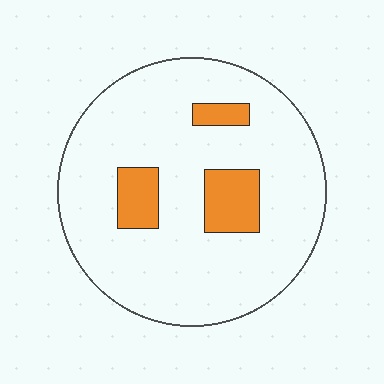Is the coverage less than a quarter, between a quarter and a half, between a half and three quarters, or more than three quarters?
Less than a quarter.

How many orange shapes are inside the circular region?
3.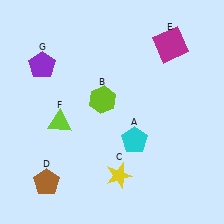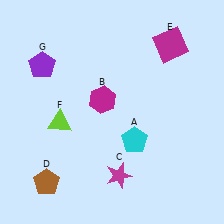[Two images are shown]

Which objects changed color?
B changed from lime to magenta. C changed from yellow to magenta.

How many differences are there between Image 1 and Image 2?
There are 2 differences between the two images.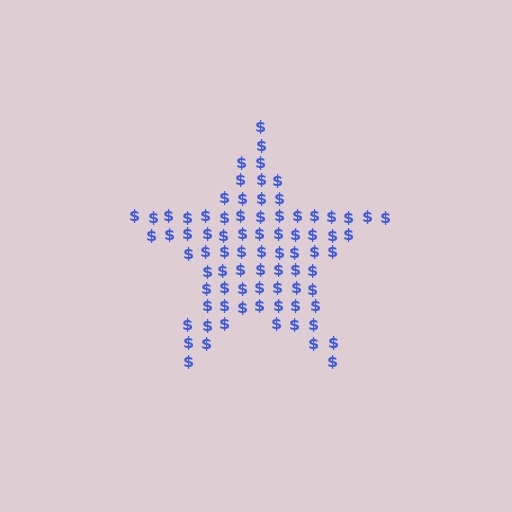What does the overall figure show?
The overall figure shows a star.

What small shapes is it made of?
It is made of small dollar signs.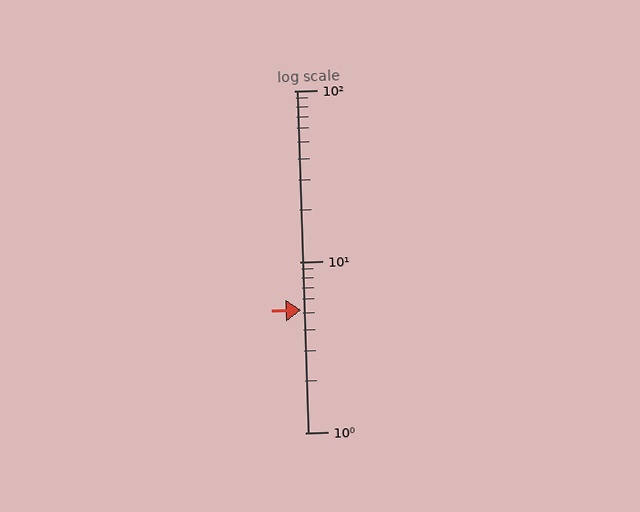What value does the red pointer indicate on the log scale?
The pointer indicates approximately 5.2.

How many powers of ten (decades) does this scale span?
The scale spans 2 decades, from 1 to 100.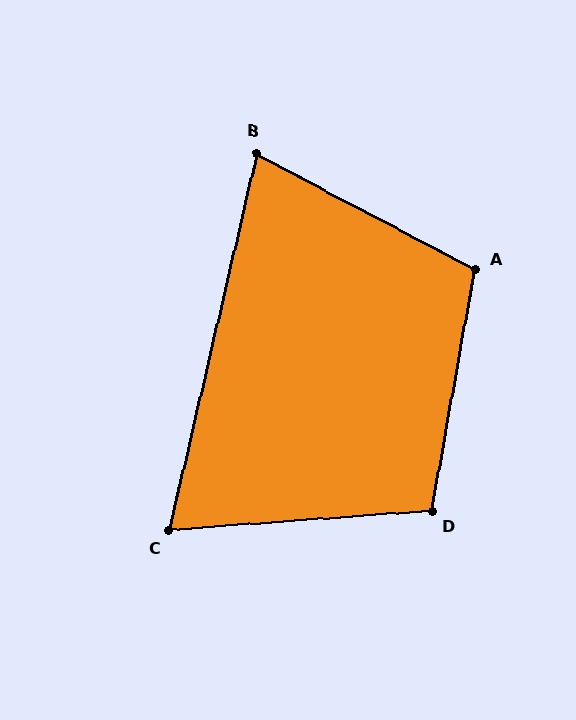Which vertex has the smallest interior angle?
C, at approximately 73 degrees.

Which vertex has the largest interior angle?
A, at approximately 107 degrees.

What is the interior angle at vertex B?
Approximately 75 degrees (acute).